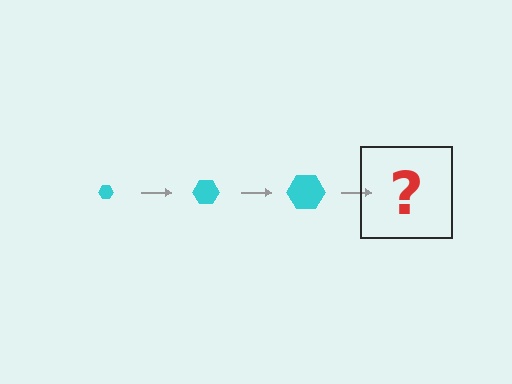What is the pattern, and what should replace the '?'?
The pattern is that the hexagon gets progressively larger each step. The '?' should be a cyan hexagon, larger than the previous one.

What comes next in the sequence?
The next element should be a cyan hexagon, larger than the previous one.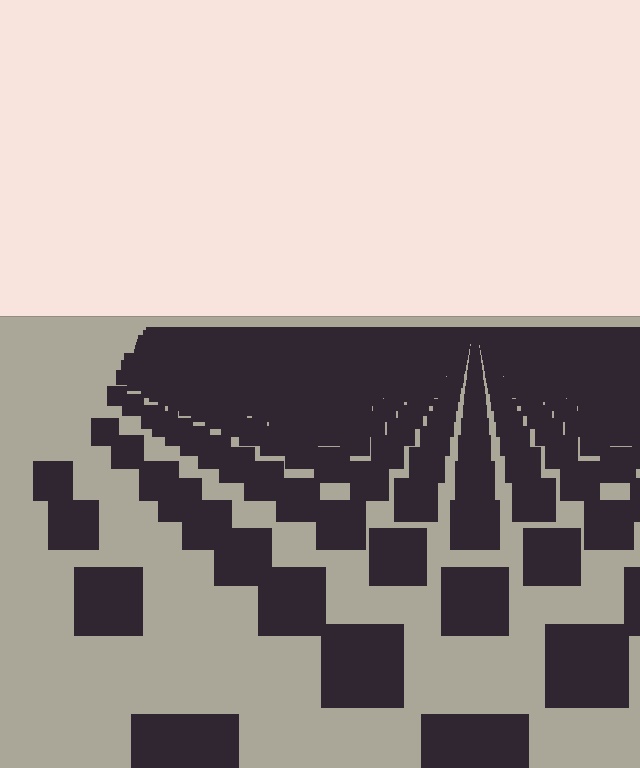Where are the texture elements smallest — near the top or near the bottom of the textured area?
Near the top.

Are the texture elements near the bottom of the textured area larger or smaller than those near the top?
Larger. Near the bottom, elements are closer to the viewer and appear at a bigger on-screen size.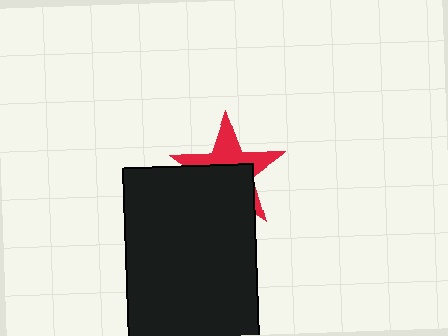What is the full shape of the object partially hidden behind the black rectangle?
The partially hidden object is a red star.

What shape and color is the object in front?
The object in front is a black rectangle.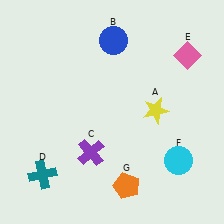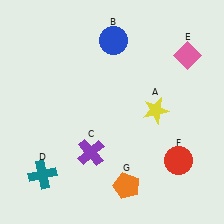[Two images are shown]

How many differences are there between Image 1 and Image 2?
There is 1 difference between the two images.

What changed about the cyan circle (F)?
In Image 1, F is cyan. In Image 2, it changed to red.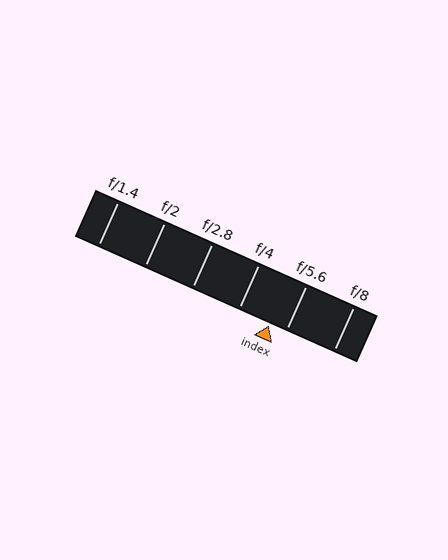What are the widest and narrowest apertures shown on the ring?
The widest aperture shown is f/1.4 and the narrowest is f/8.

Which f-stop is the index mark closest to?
The index mark is closest to f/5.6.